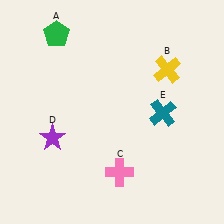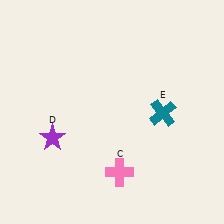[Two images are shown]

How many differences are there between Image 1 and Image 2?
There are 2 differences between the two images.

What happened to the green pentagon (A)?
The green pentagon (A) was removed in Image 2. It was in the top-left area of Image 1.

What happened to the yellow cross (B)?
The yellow cross (B) was removed in Image 2. It was in the top-right area of Image 1.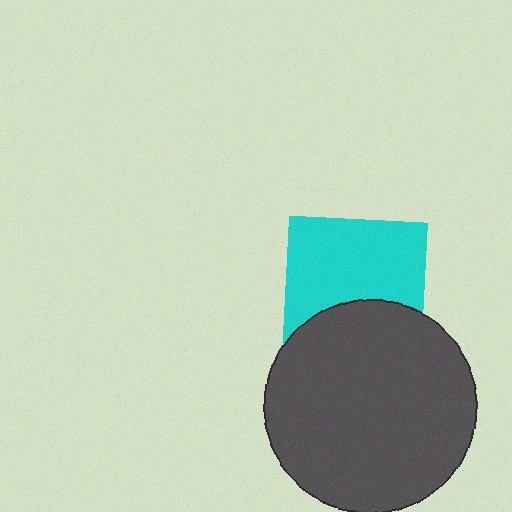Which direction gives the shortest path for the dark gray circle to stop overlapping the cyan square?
Moving down gives the shortest separation.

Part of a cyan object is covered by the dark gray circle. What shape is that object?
It is a square.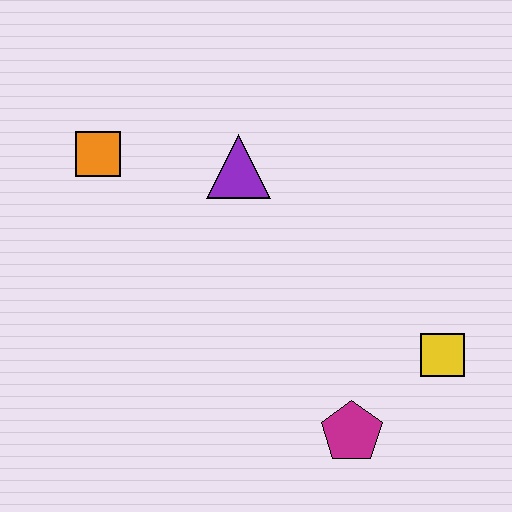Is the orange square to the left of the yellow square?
Yes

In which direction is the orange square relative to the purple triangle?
The orange square is to the left of the purple triangle.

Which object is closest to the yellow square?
The magenta pentagon is closest to the yellow square.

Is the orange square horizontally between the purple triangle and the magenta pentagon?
No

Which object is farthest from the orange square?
The yellow square is farthest from the orange square.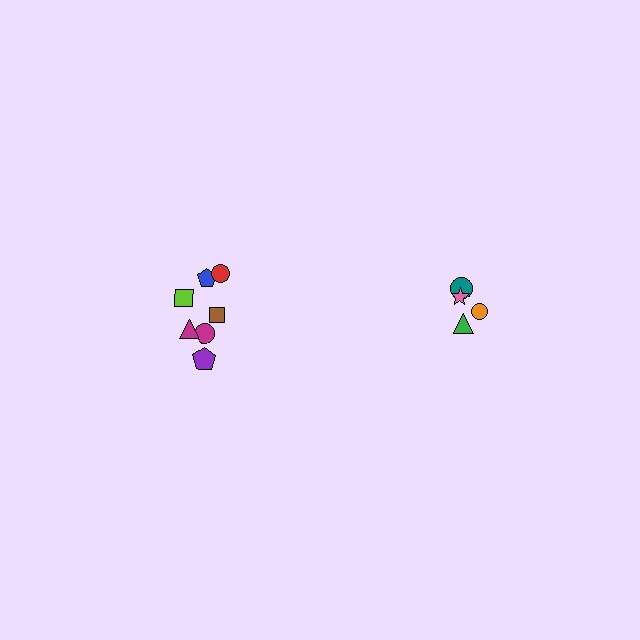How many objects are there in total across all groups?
There are 12 objects.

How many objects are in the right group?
There are 4 objects.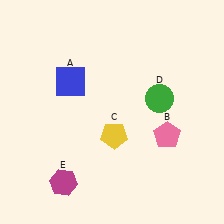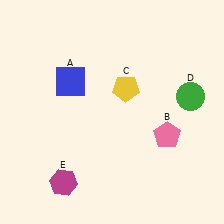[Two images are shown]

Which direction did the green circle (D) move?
The green circle (D) moved right.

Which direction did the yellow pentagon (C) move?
The yellow pentagon (C) moved up.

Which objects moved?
The objects that moved are: the yellow pentagon (C), the green circle (D).